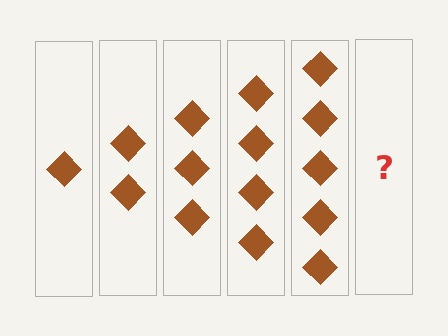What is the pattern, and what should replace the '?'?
The pattern is that each step adds one more diamond. The '?' should be 6 diamonds.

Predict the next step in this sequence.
The next step is 6 diamonds.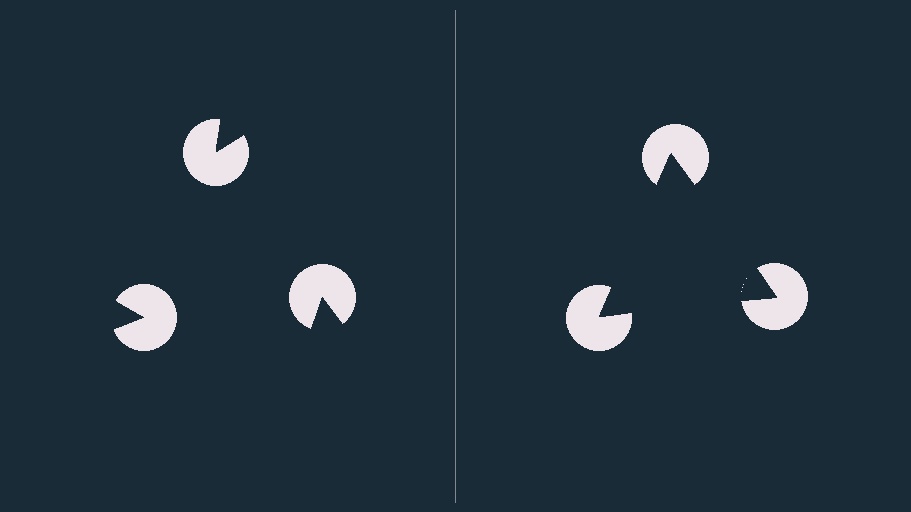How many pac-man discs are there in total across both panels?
6 — 3 on each side.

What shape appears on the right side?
An illusory triangle.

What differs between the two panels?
The pac-man discs are positioned identically on both sides; only the wedge orientations differ. On the right they align to a triangle; on the left they are misaligned.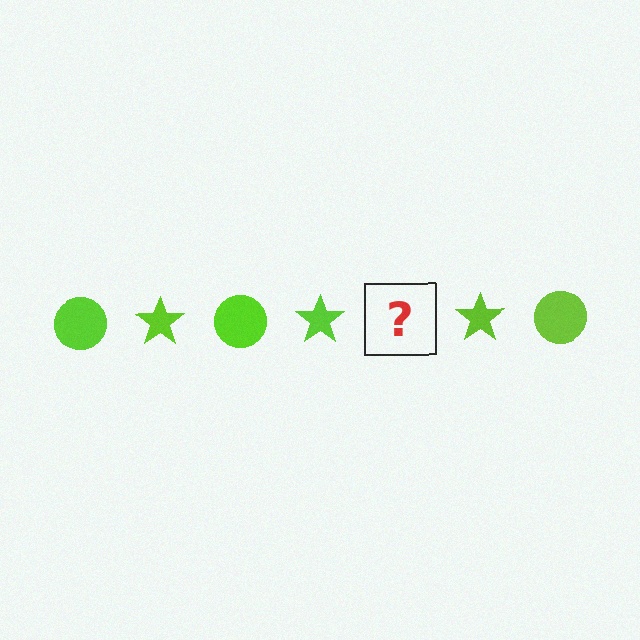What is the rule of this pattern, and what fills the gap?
The rule is that the pattern cycles through circle, star shapes in lime. The gap should be filled with a lime circle.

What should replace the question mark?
The question mark should be replaced with a lime circle.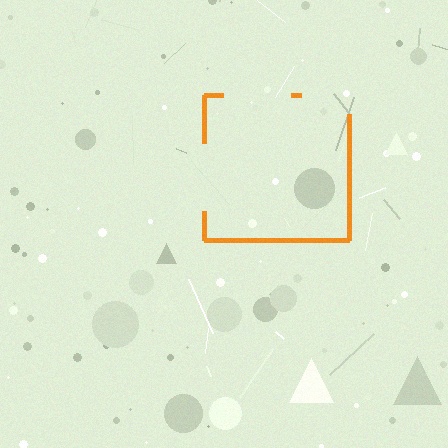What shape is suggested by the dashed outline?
The dashed outline suggests a square.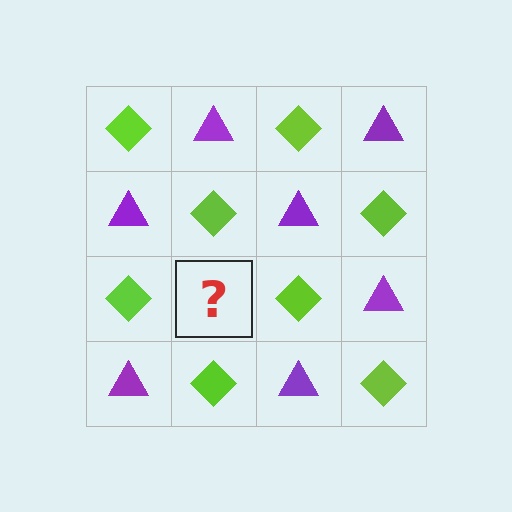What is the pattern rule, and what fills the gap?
The rule is that it alternates lime diamond and purple triangle in a checkerboard pattern. The gap should be filled with a purple triangle.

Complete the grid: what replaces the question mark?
The question mark should be replaced with a purple triangle.